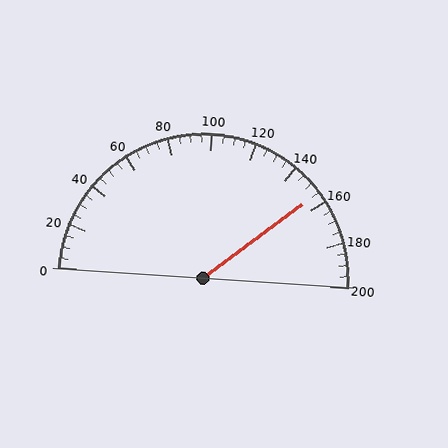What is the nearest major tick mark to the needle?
The nearest major tick mark is 160.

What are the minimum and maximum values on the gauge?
The gauge ranges from 0 to 200.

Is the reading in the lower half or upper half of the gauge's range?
The reading is in the upper half of the range (0 to 200).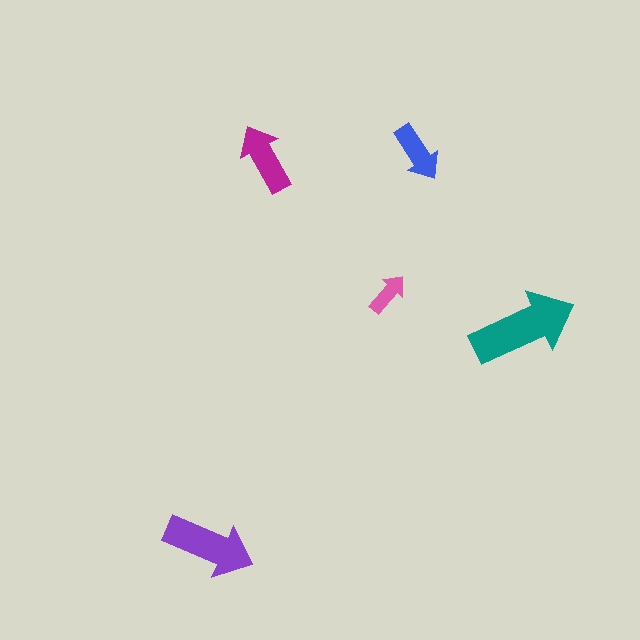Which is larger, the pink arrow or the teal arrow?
The teal one.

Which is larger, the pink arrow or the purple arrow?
The purple one.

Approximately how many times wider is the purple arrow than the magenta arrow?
About 1.5 times wider.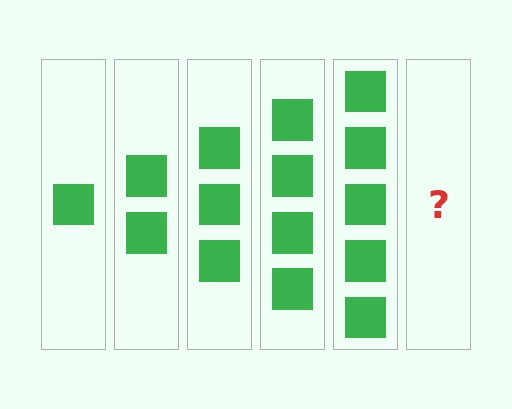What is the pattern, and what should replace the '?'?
The pattern is that each step adds one more square. The '?' should be 6 squares.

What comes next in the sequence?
The next element should be 6 squares.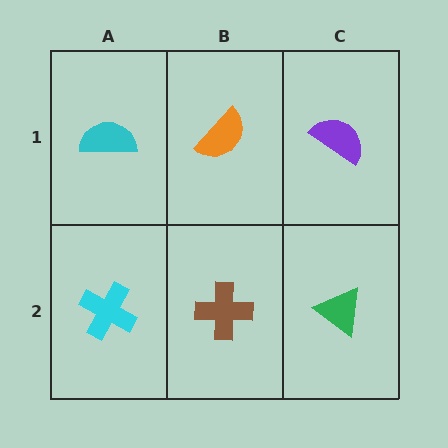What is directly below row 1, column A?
A cyan cross.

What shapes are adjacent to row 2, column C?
A purple semicircle (row 1, column C), a brown cross (row 2, column B).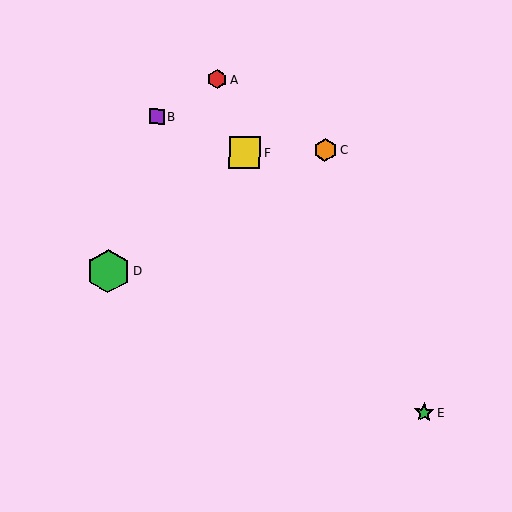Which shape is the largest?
The green hexagon (labeled D) is the largest.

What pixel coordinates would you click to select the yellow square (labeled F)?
Click at (245, 152) to select the yellow square F.